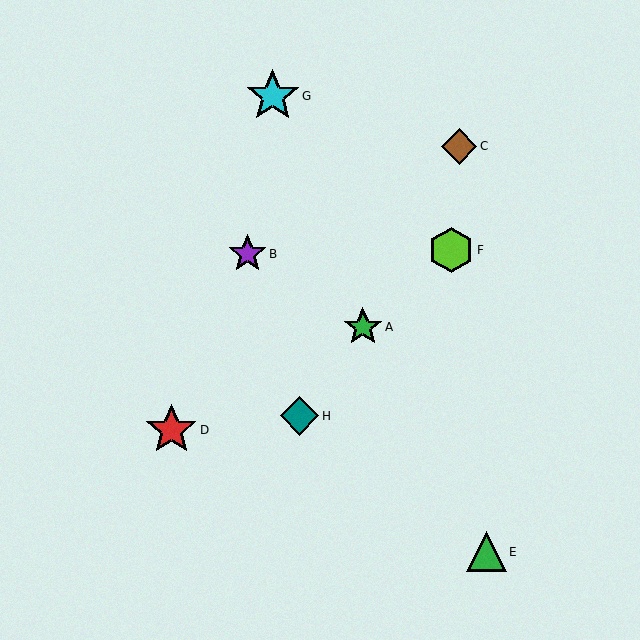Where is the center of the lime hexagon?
The center of the lime hexagon is at (451, 250).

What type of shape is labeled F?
Shape F is a lime hexagon.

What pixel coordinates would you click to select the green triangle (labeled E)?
Click at (486, 552) to select the green triangle E.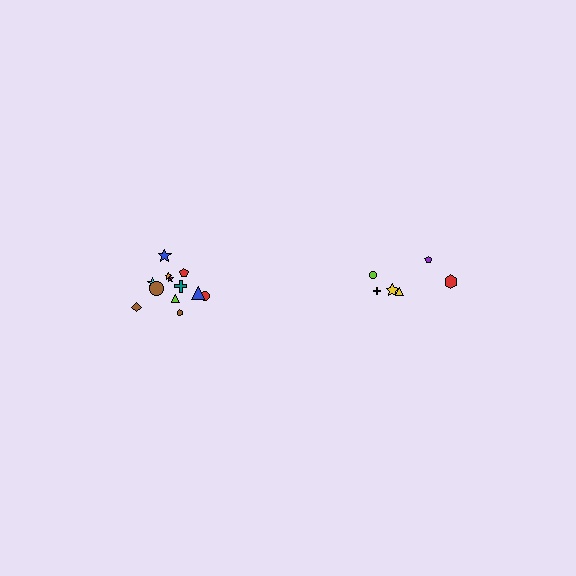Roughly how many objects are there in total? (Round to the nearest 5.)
Roughly 20 objects in total.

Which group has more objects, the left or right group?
The left group.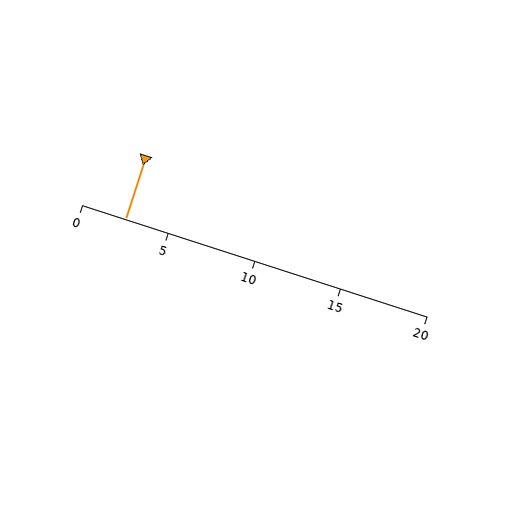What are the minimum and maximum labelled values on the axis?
The axis runs from 0 to 20.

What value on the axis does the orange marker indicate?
The marker indicates approximately 2.5.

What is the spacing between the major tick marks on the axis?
The major ticks are spaced 5 apart.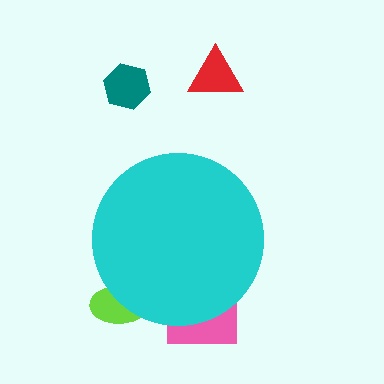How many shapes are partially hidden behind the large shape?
2 shapes are partially hidden.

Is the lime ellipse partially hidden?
Yes, the lime ellipse is partially hidden behind the cyan circle.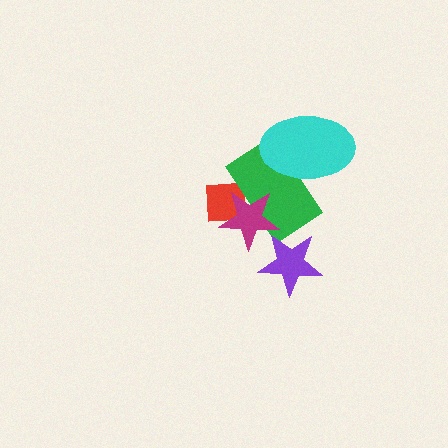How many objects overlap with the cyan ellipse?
1 object overlaps with the cyan ellipse.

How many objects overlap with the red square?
2 objects overlap with the red square.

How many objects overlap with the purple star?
0 objects overlap with the purple star.